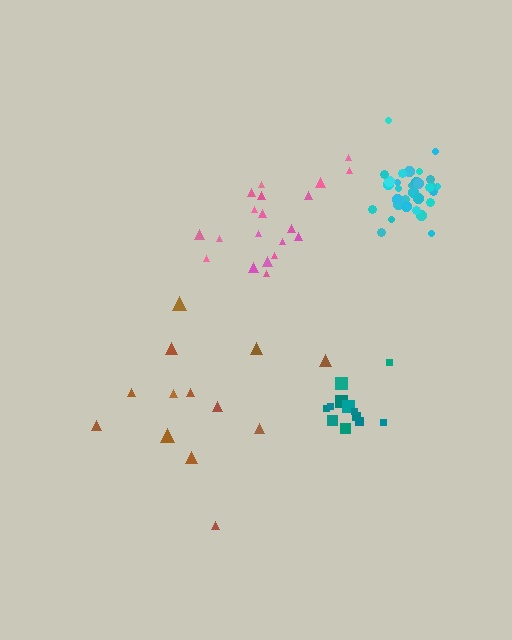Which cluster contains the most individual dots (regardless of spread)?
Cyan (31).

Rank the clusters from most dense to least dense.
cyan, teal, pink, brown.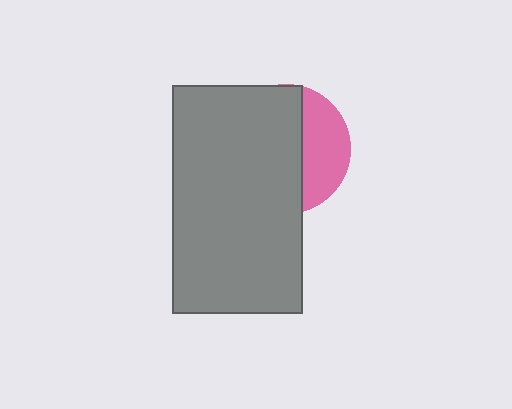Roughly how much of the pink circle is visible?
A small part of it is visible (roughly 33%).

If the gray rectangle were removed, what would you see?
You would see the complete pink circle.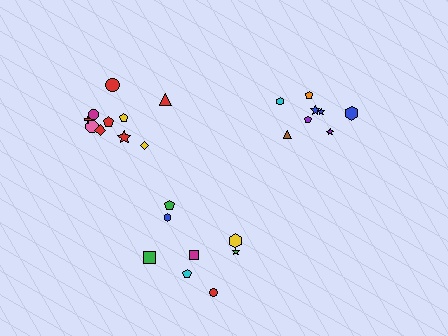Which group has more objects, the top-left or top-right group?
The top-left group.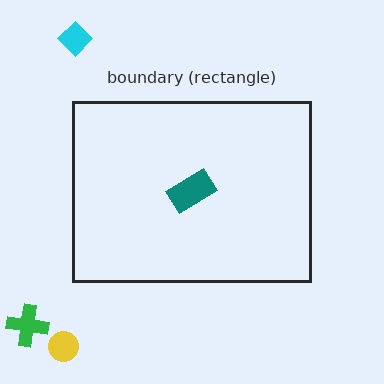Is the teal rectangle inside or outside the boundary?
Inside.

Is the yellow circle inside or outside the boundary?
Outside.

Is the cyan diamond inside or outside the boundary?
Outside.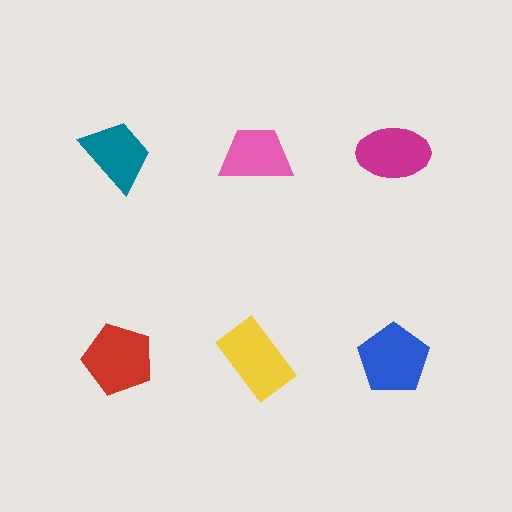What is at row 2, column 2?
A yellow rectangle.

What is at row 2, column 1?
A red pentagon.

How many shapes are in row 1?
3 shapes.